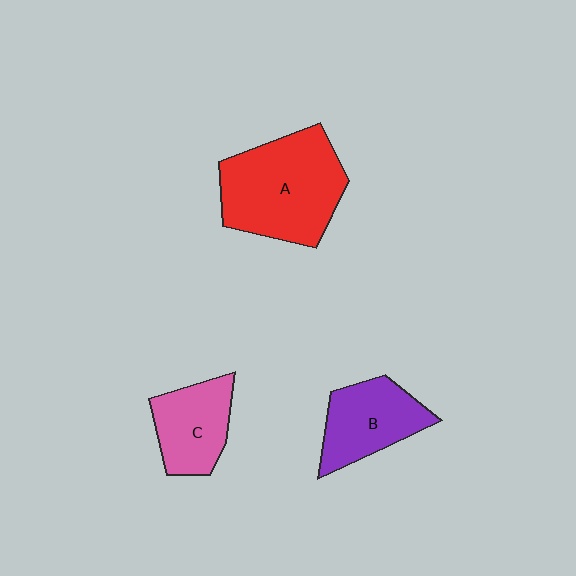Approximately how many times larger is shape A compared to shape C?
Approximately 1.8 times.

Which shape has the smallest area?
Shape C (pink).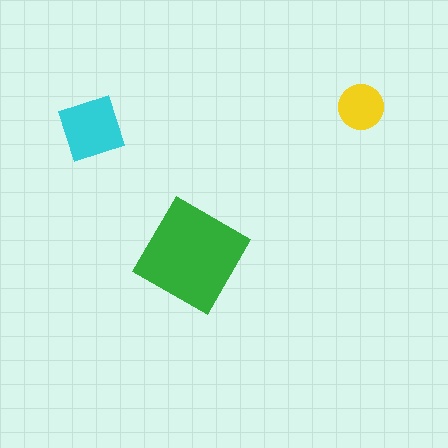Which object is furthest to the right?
The yellow circle is rightmost.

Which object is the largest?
The green diamond.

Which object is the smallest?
The yellow circle.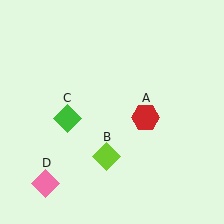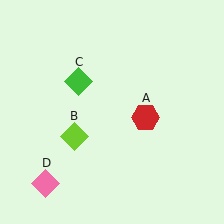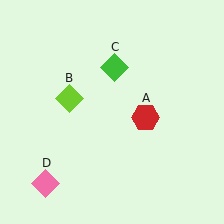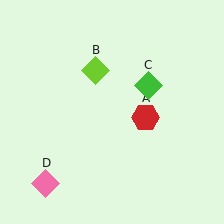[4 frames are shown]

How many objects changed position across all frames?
2 objects changed position: lime diamond (object B), green diamond (object C).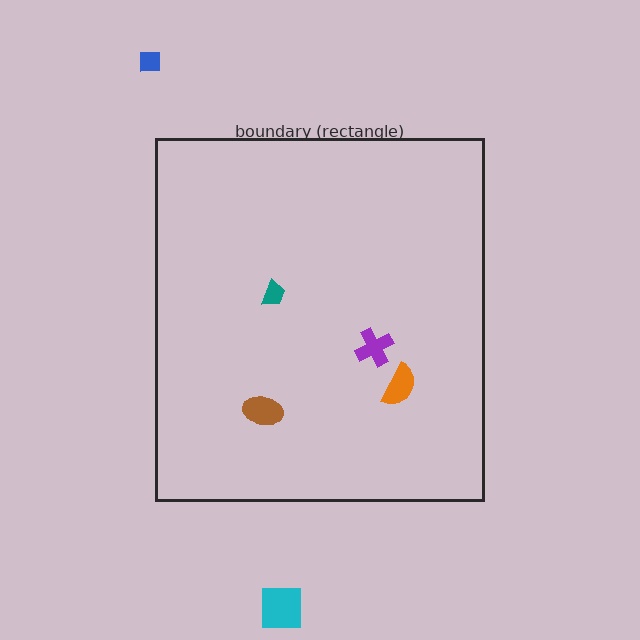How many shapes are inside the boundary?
4 inside, 2 outside.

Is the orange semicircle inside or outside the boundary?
Inside.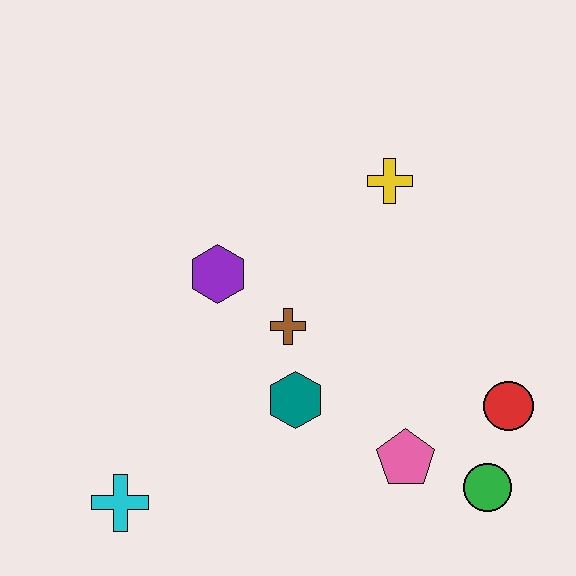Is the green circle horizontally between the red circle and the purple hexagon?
Yes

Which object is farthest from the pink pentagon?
The cyan cross is farthest from the pink pentagon.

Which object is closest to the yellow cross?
The brown cross is closest to the yellow cross.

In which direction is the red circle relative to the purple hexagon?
The red circle is to the right of the purple hexagon.